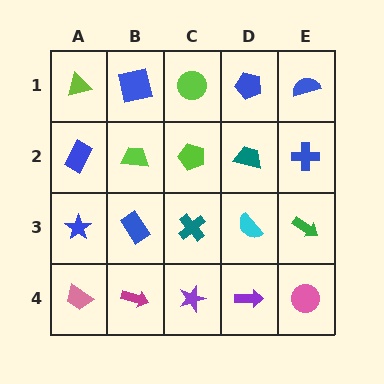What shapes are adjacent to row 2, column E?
A blue semicircle (row 1, column E), a green arrow (row 3, column E), a teal trapezoid (row 2, column D).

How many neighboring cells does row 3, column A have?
3.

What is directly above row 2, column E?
A blue semicircle.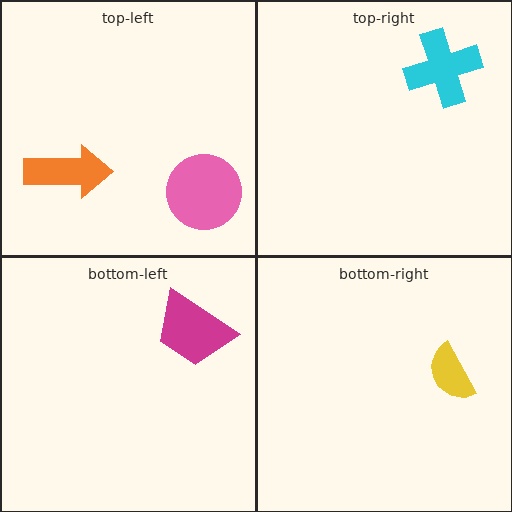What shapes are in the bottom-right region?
The yellow semicircle.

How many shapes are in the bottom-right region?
1.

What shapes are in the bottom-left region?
The magenta trapezoid.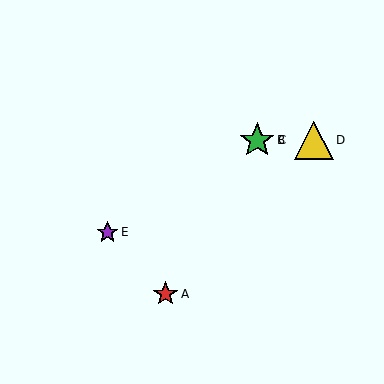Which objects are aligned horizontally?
Objects B, C, D are aligned horizontally.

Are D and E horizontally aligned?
No, D is at y≈140 and E is at y≈232.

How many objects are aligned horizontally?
3 objects (B, C, D) are aligned horizontally.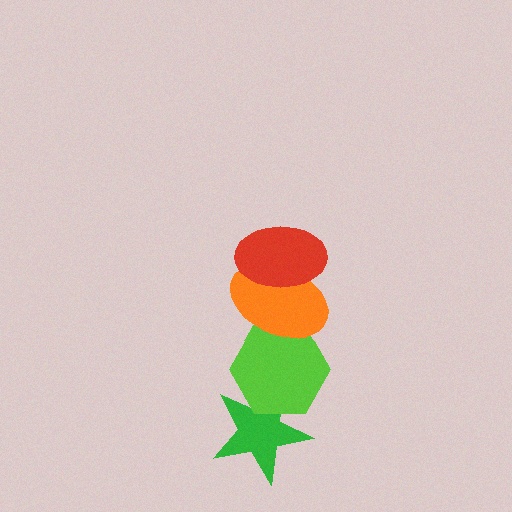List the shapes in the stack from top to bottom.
From top to bottom: the red ellipse, the orange ellipse, the lime hexagon, the green star.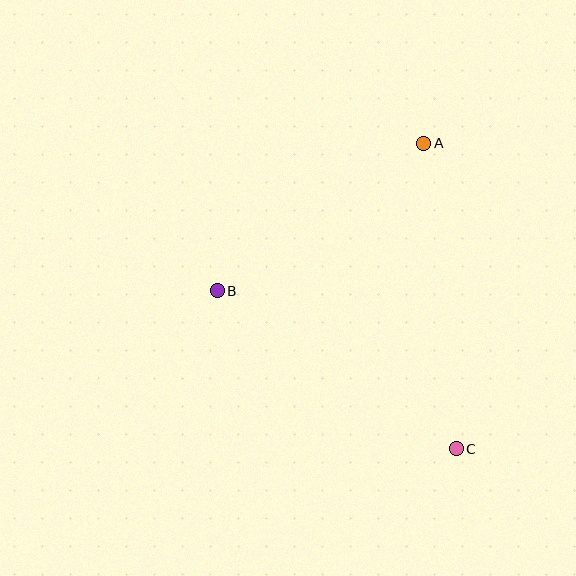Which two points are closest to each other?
Points A and B are closest to each other.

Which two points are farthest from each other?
Points A and C are farthest from each other.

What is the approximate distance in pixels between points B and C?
The distance between B and C is approximately 287 pixels.